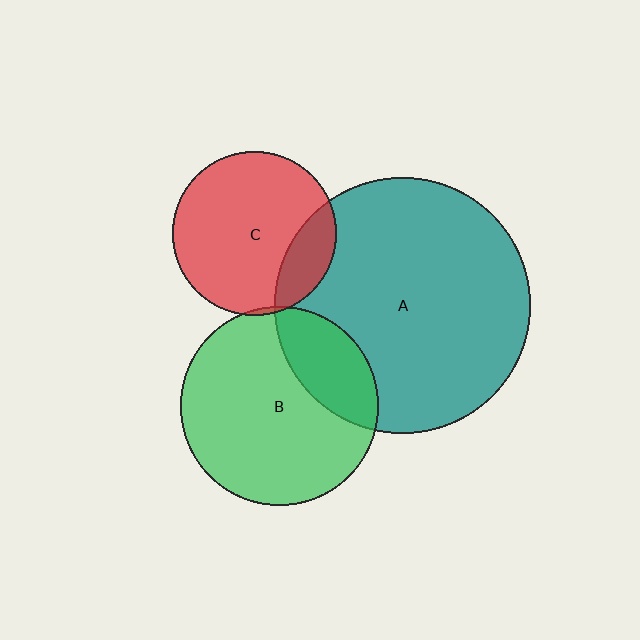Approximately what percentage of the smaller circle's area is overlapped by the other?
Approximately 25%.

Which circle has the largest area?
Circle A (teal).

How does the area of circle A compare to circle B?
Approximately 1.7 times.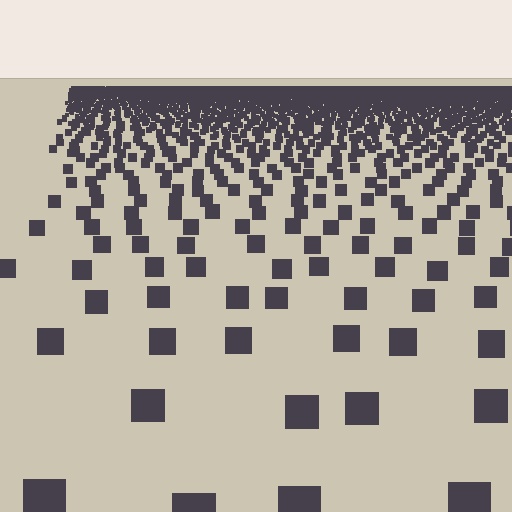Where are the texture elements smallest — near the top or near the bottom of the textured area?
Near the top.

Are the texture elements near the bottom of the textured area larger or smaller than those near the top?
Larger. Near the bottom, elements are closer to the viewer and appear at a bigger on-screen size.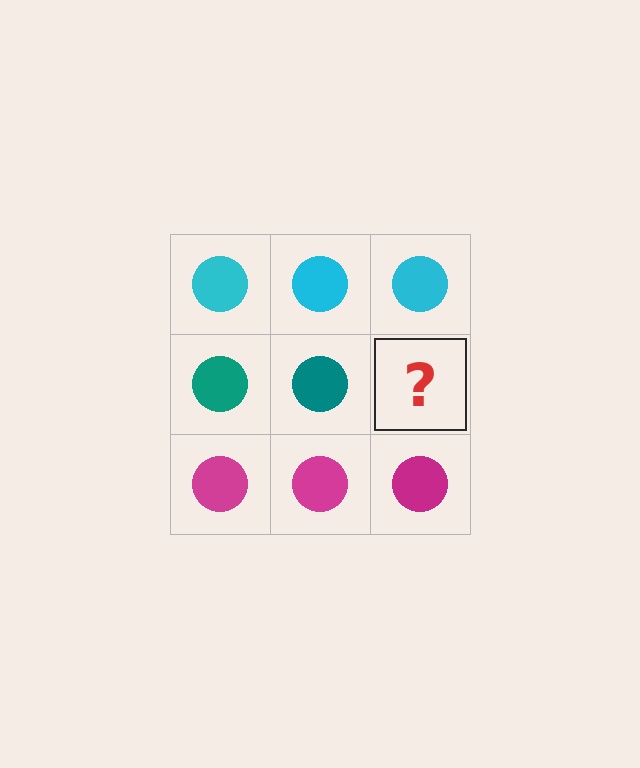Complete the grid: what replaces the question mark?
The question mark should be replaced with a teal circle.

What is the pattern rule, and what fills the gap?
The rule is that each row has a consistent color. The gap should be filled with a teal circle.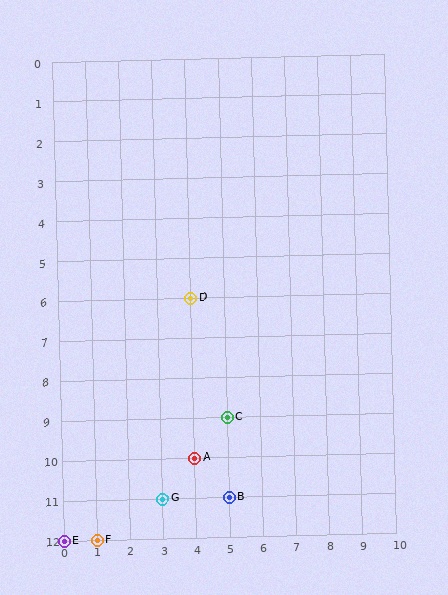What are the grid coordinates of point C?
Point C is at grid coordinates (5, 9).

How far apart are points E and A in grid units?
Points E and A are 4 columns and 2 rows apart (about 4.5 grid units diagonally).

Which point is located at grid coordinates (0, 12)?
Point E is at (0, 12).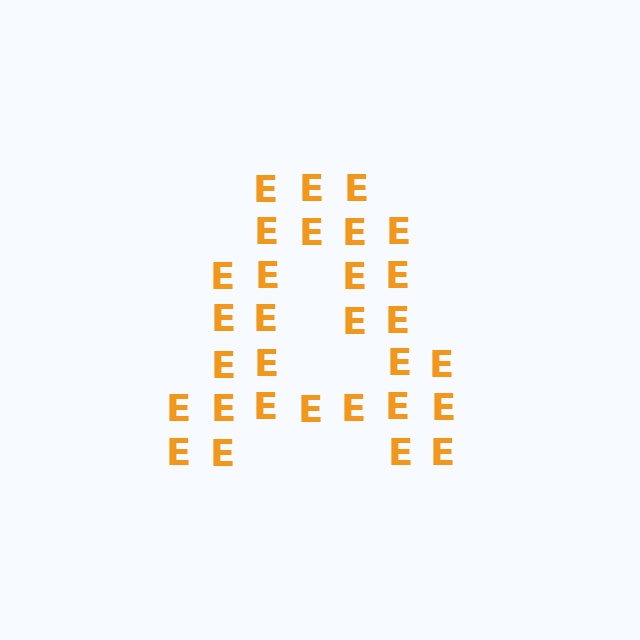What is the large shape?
The large shape is the letter A.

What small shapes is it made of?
It is made of small letter E's.